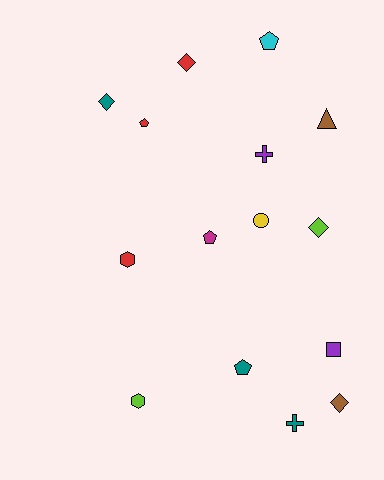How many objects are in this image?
There are 15 objects.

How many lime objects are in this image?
There are 2 lime objects.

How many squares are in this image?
There is 1 square.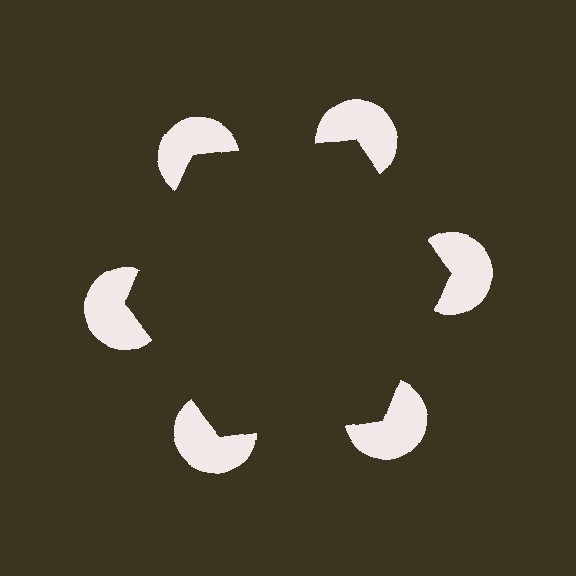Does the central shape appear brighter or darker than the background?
It typically appears slightly darker than the background, even though no actual brightness change is drawn.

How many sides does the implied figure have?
6 sides.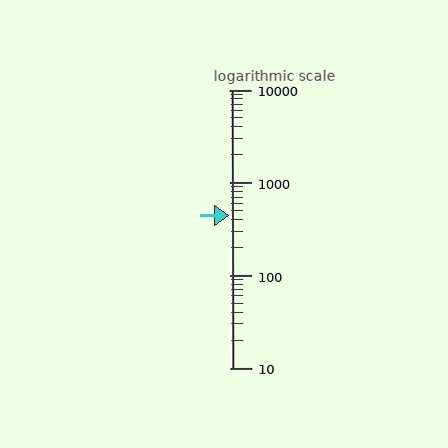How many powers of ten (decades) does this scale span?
The scale spans 3 decades, from 10 to 10000.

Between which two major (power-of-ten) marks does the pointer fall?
The pointer is between 100 and 1000.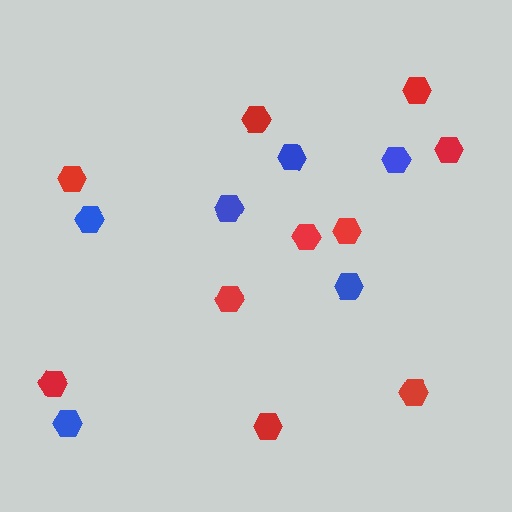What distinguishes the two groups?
There are 2 groups: one group of red hexagons (10) and one group of blue hexagons (6).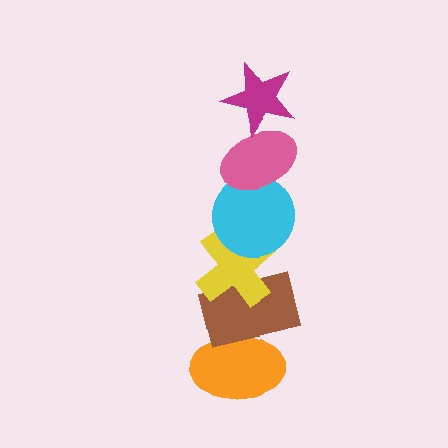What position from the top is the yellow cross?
The yellow cross is 4th from the top.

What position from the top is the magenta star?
The magenta star is 1st from the top.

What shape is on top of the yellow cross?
The cyan circle is on top of the yellow cross.